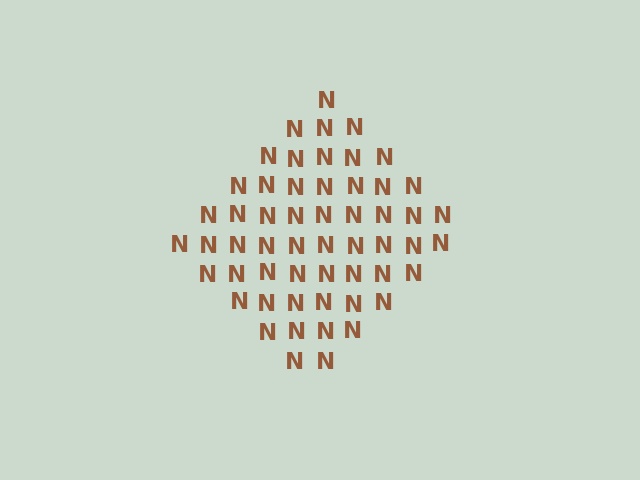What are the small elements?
The small elements are letter N's.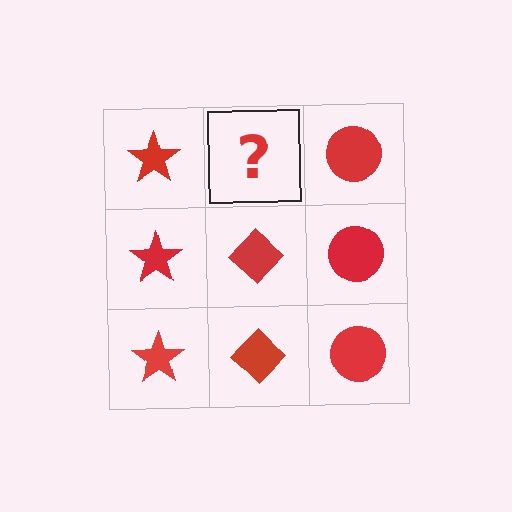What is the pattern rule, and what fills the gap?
The rule is that each column has a consistent shape. The gap should be filled with a red diamond.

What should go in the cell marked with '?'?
The missing cell should contain a red diamond.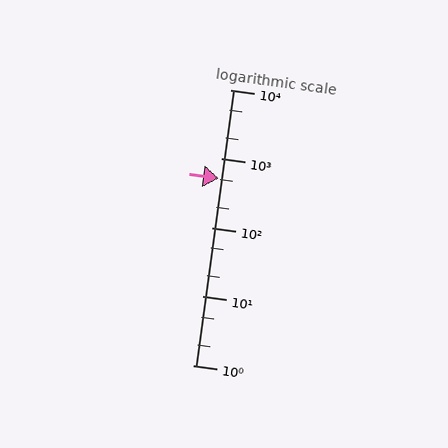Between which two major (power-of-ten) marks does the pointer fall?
The pointer is between 100 and 1000.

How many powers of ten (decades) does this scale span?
The scale spans 4 decades, from 1 to 10000.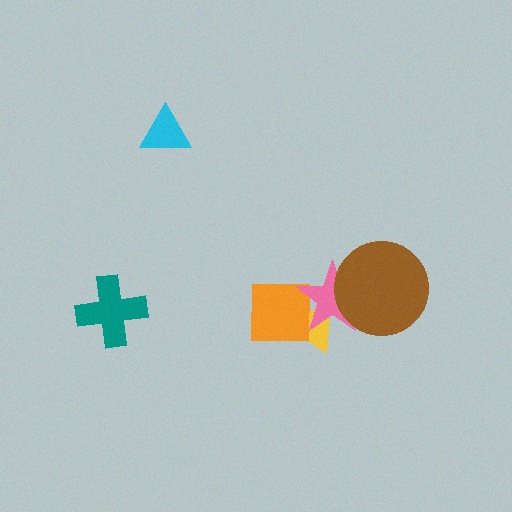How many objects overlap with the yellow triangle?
2 objects overlap with the yellow triangle.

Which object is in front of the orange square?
The pink star is in front of the orange square.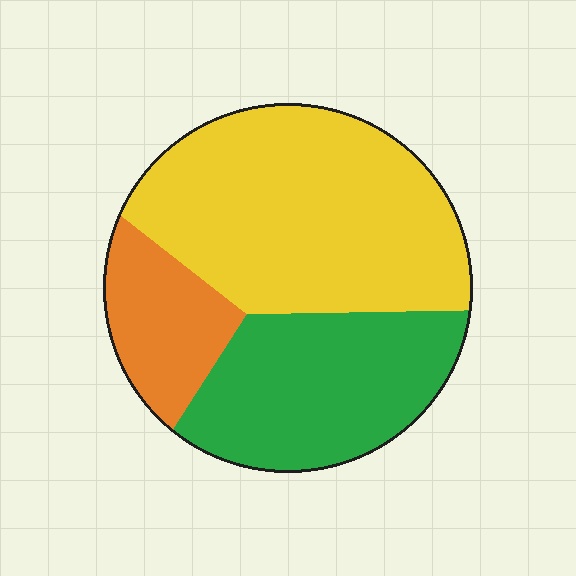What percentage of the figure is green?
Green takes up about one third (1/3) of the figure.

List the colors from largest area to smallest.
From largest to smallest: yellow, green, orange.